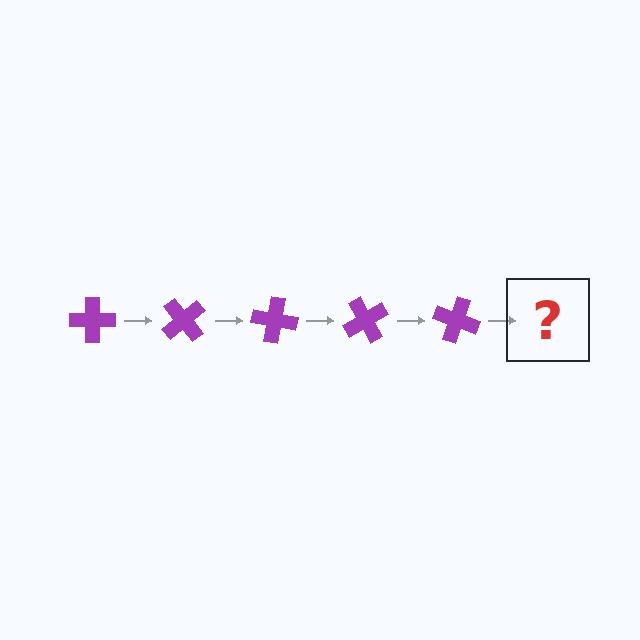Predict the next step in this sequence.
The next step is a purple cross rotated 250 degrees.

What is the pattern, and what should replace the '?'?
The pattern is that the cross rotates 50 degrees each step. The '?' should be a purple cross rotated 250 degrees.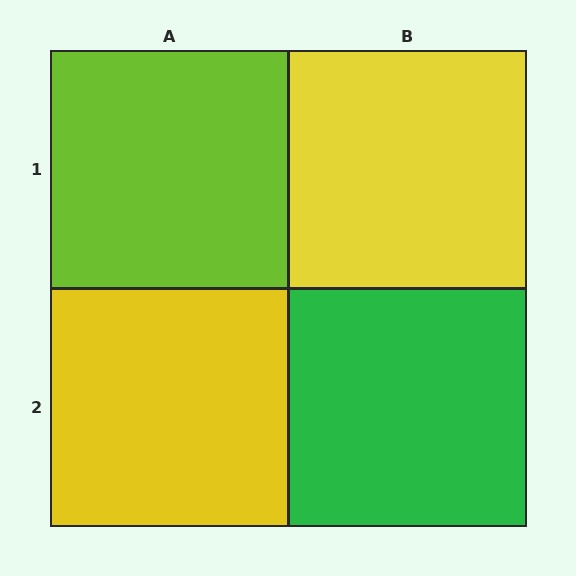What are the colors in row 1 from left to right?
Lime, yellow.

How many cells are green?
1 cell is green.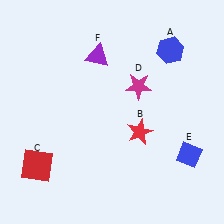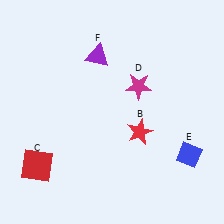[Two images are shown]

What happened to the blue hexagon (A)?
The blue hexagon (A) was removed in Image 2. It was in the top-right area of Image 1.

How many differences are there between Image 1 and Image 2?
There is 1 difference between the two images.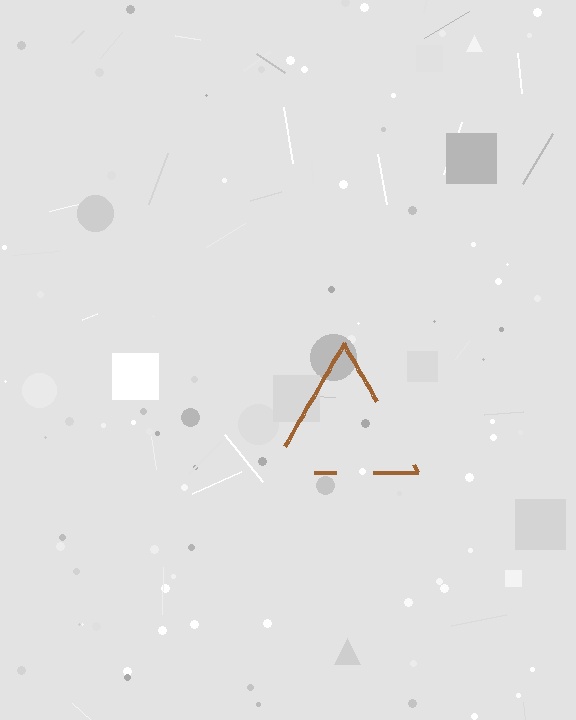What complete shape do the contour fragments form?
The contour fragments form a triangle.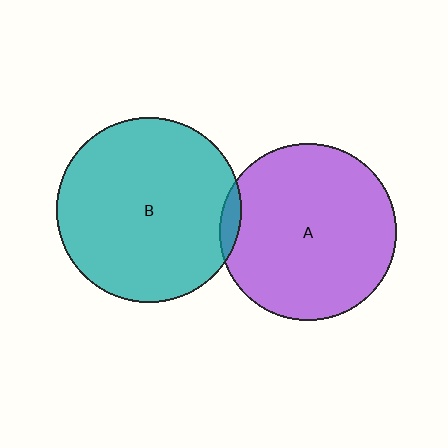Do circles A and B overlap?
Yes.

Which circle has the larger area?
Circle B (teal).